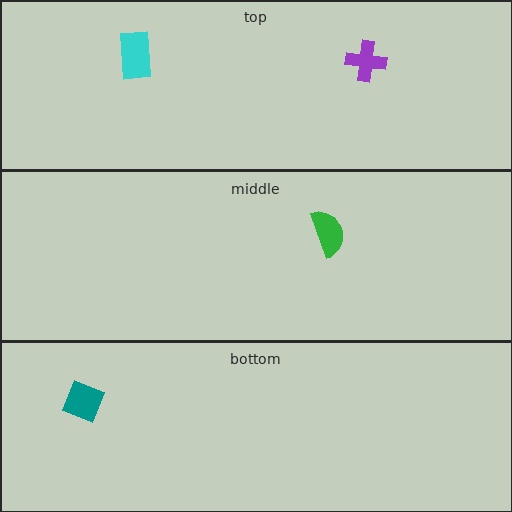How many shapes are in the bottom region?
1.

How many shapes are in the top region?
2.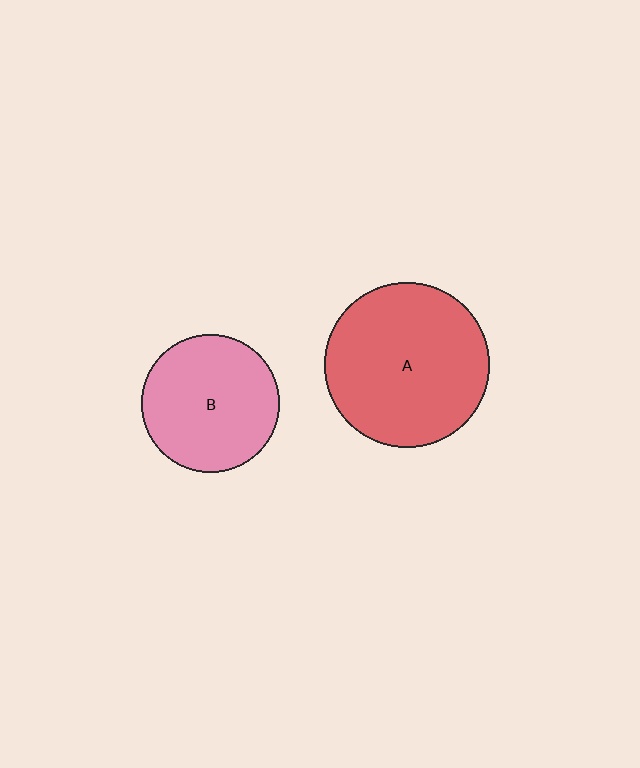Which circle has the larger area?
Circle A (red).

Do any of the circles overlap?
No, none of the circles overlap.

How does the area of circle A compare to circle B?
Approximately 1.4 times.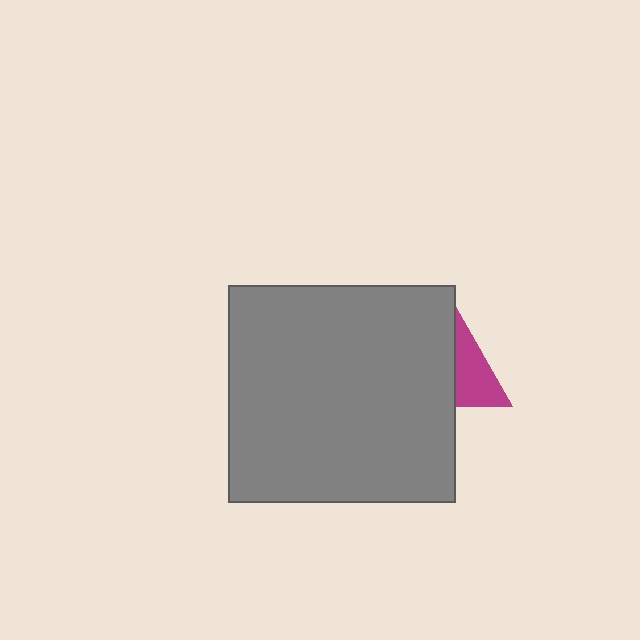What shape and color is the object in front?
The object in front is a gray rectangle.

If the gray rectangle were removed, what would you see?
You would see the complete magenta triangle.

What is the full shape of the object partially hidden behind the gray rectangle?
The partially hidden object is a magenta triangle.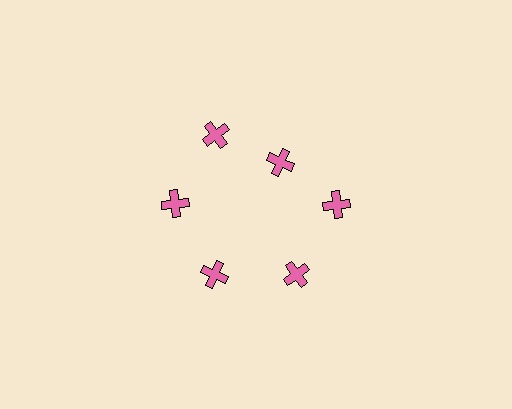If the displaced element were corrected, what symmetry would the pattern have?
It would have 6-fold rotational symmetry — the pattern would map onto itself every 60 degrees.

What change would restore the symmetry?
The symmetry would be restored by moving it outward, back onto the ring so that all 6 crosses sit at equal angles and equal distance from the center.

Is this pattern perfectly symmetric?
No. The 6 pink crosses are arranged in a ring, but one element near the 1 o'clock position is pulled inward toward the center, breaking the 6-fold rotational symmetry.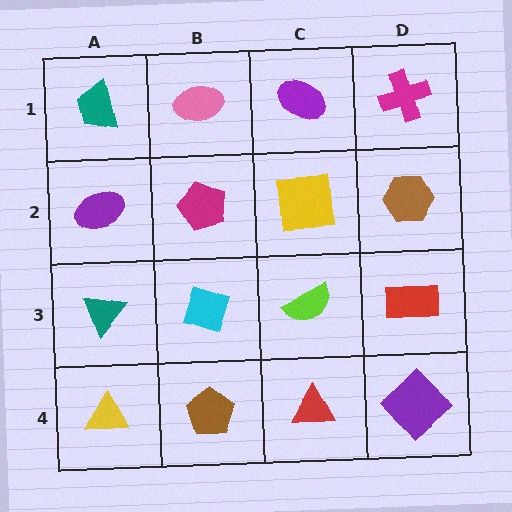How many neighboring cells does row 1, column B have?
3.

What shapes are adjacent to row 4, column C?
A lime semicircle (row 3, column C), a brown pentagon (row 4, column B), a purple diamond (row 4, column D).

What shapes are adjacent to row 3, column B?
A magenta pentagon (row 2, column B), a brown pentagon (row 4, column B), a teal triangle (row 3, column A), a lime semicircle (row 3, column C).